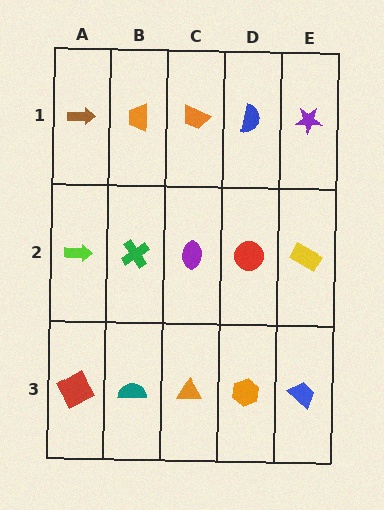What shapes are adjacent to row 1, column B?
A green cross (row 2, column B), a brown arrow (row 1, column A), an orange trapezoid (row 1, column C).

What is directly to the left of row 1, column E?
A blue semicircle.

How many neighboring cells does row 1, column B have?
3.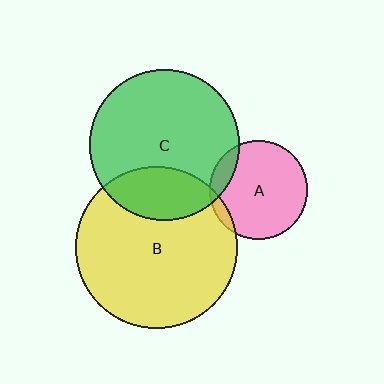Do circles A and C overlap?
Yes.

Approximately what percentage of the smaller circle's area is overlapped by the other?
Approximately 10%.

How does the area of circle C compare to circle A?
Approximately 2.3 times.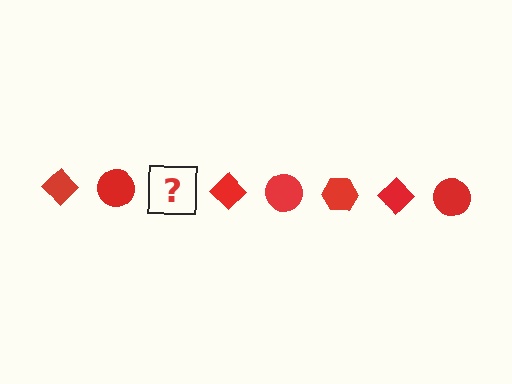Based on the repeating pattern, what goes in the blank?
The blank should be a red hexagon.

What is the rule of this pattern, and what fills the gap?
The rule is that the pattern cycles through diamond, circle, hexagon shapes in red. The gap should be filled with a red hexagon.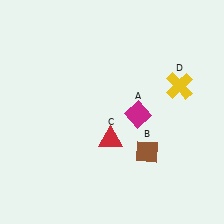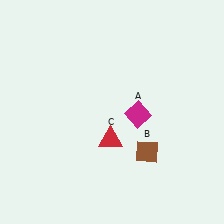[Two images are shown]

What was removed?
The yellow cross (D) was removed in Image 2.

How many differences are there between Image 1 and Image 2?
There is 1 difference between the two images.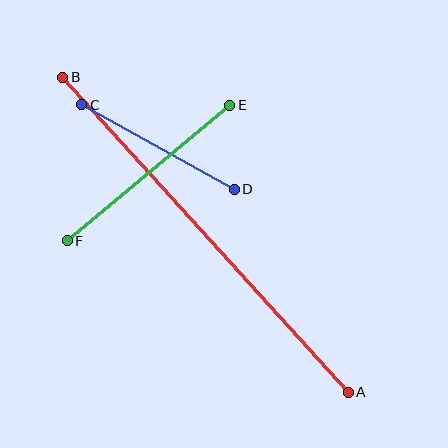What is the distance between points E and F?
The distance is approximately 211 pixels.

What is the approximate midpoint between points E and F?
The midpoint is at approximately (149, 173) pixels.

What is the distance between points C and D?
The distance is approximately 175 pixels.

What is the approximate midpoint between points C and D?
The midpoint is at approximately (158, 147) pixels.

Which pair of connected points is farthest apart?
Points A and B are farthest apart.